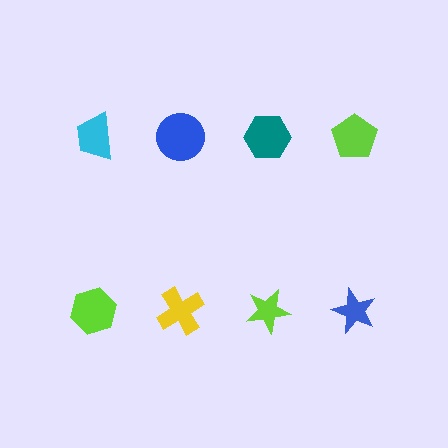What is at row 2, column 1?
A lime hexagon.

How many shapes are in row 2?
4 shapes.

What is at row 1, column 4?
A lime pentagon.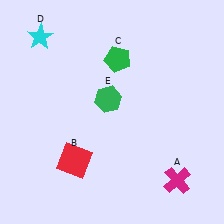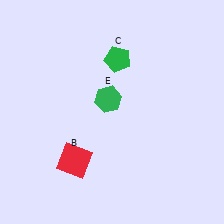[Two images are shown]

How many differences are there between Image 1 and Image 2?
There are 2 differences between the two images.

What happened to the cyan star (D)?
The cyan star (D) was removed in Image 2. It was in the top-left area of Image 1.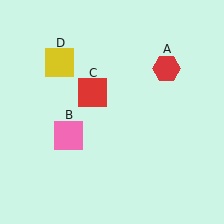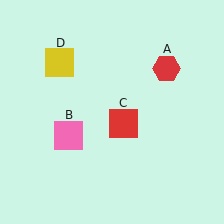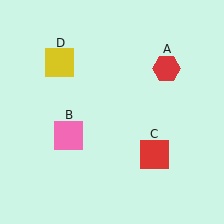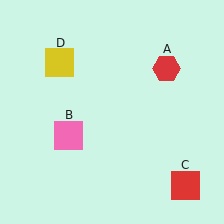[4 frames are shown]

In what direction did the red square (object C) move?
The red square (object C) moved down and to the right.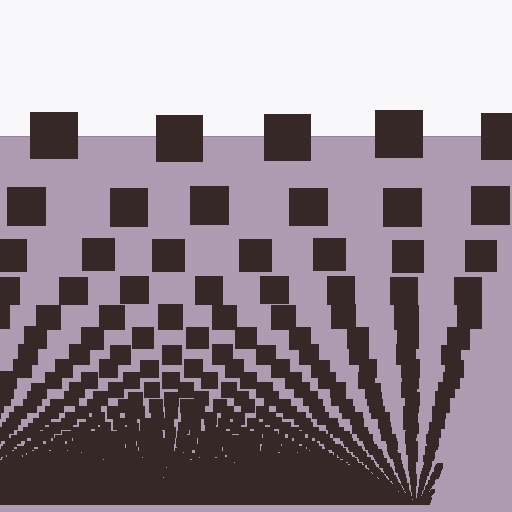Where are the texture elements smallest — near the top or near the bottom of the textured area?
Near the bottom.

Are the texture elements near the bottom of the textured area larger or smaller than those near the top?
Smaller. The gradient is inverted — elements near the bottom are smaller and denser.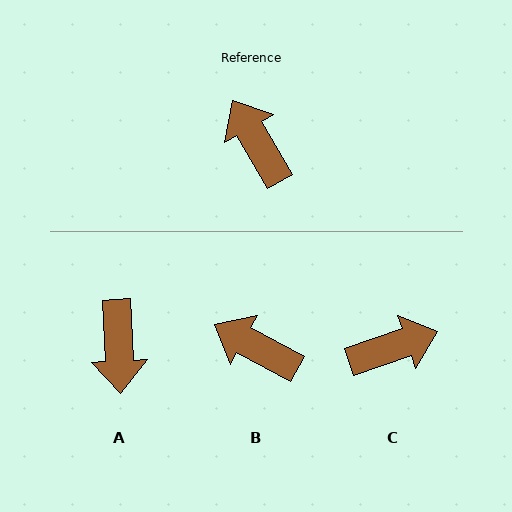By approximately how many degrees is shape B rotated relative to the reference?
Approximately 31 degrees counter-clockwise.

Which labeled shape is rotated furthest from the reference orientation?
A, about 152 degrees away.